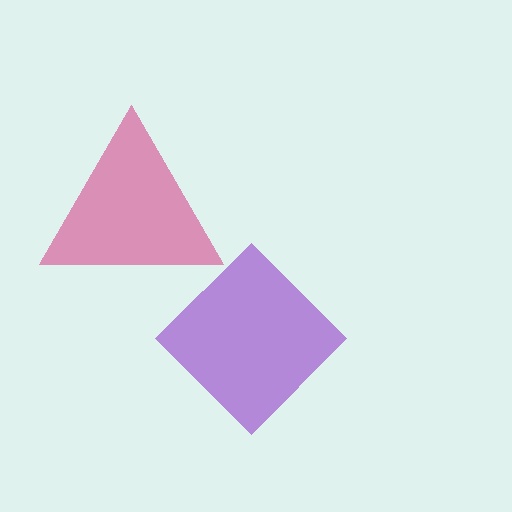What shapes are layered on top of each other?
The layered shapes are: a pink triangle, a purple diamond.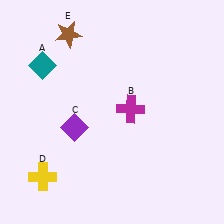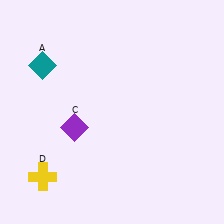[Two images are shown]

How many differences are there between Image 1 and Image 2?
There are 2 differences between the two images.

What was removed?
The brown star (E), the magenta cross (B) were removed in Image 2.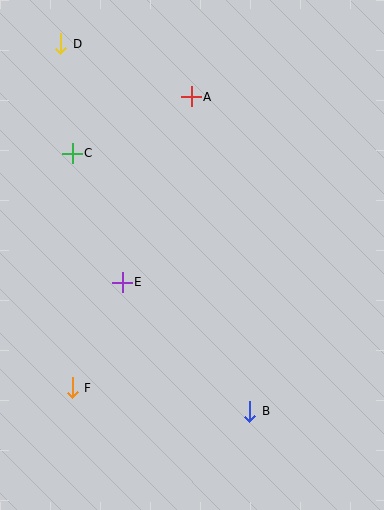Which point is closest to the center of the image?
Point E at (122, 282) is closest to the center.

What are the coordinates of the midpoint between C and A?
The midpoint between C and A is at (132, 125).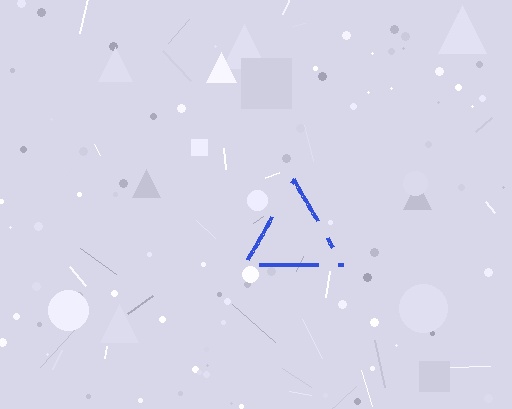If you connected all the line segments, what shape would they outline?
They would outline a triangle.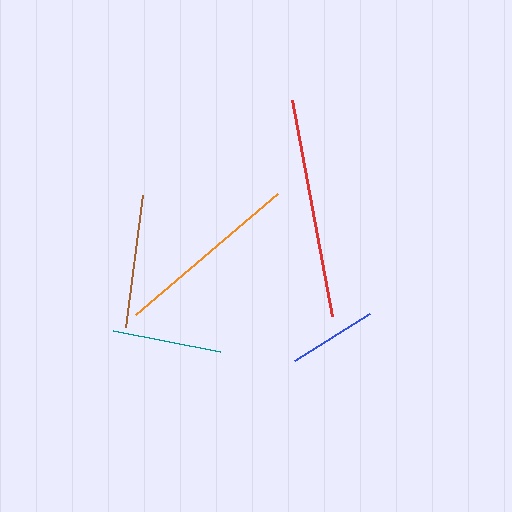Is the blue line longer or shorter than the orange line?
The orange line is longer than the blue line.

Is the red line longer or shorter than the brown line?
The red line is longer than the brown line.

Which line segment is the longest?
The red line is the longest at approximately 220 pixels.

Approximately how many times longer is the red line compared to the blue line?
The red line is approximately 2.5 times the length of the blue line.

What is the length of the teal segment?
The teal segment is approximately 109 pixels long.